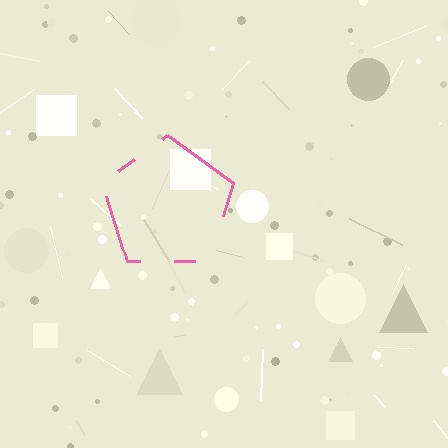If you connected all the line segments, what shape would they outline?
They would outline a pentagon.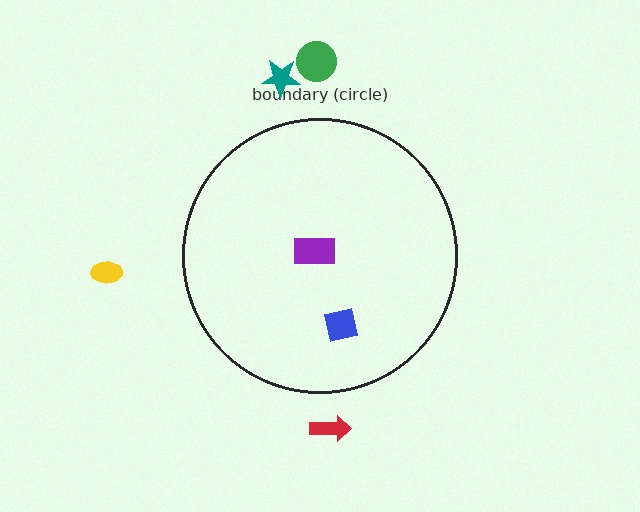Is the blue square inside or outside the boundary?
Inside.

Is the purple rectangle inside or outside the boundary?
Inside.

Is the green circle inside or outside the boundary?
Outside.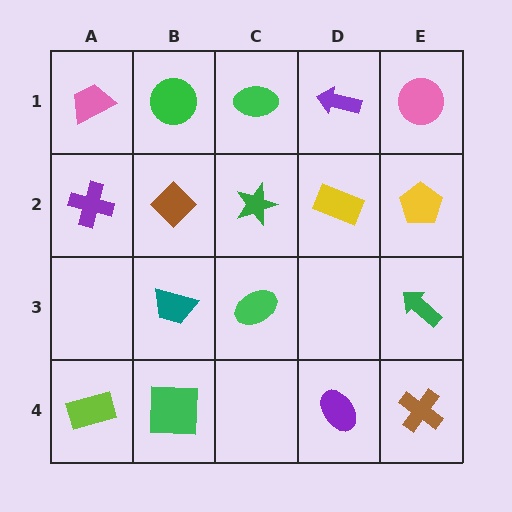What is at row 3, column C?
A green ellipse.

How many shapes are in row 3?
3 shapes.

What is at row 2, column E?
A yellow pentagon.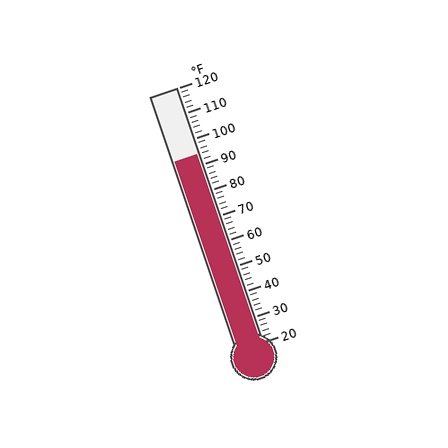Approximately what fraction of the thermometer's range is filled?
The thermometer is filled to approximately 75% of its range.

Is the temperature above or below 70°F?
The temperature is above 70°F.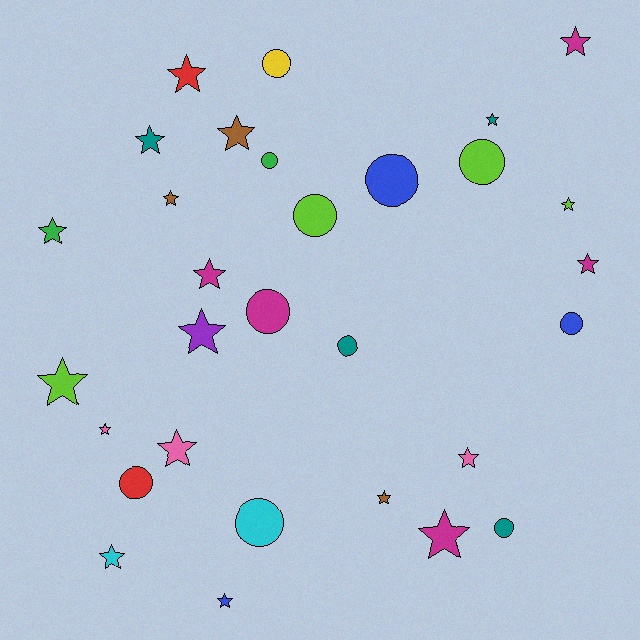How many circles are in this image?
There are 11 circles.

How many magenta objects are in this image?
There are 5 magenta objects.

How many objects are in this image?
There are 30 objects.